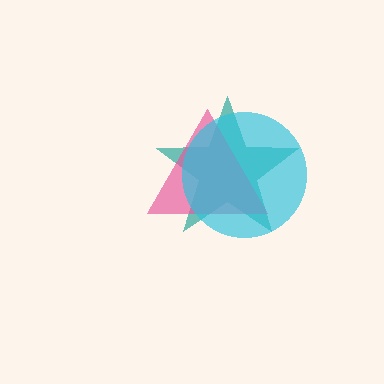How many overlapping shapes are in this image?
There are 3 overlapping shapes in the image.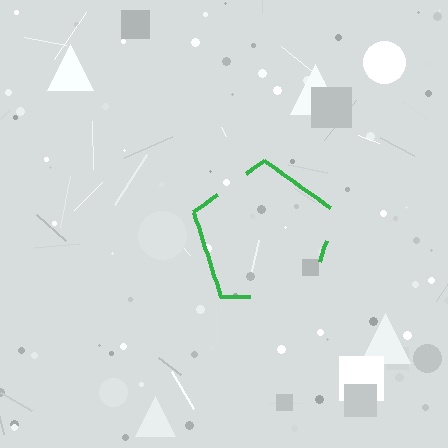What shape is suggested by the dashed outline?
The dashed outline suggests a pentagon.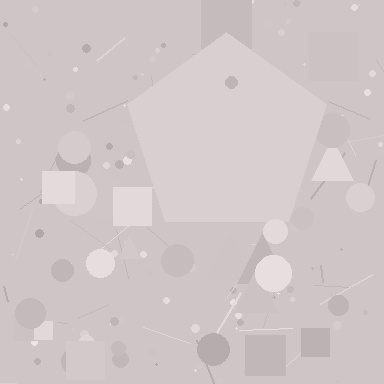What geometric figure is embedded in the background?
A pentagon is embedded in the background.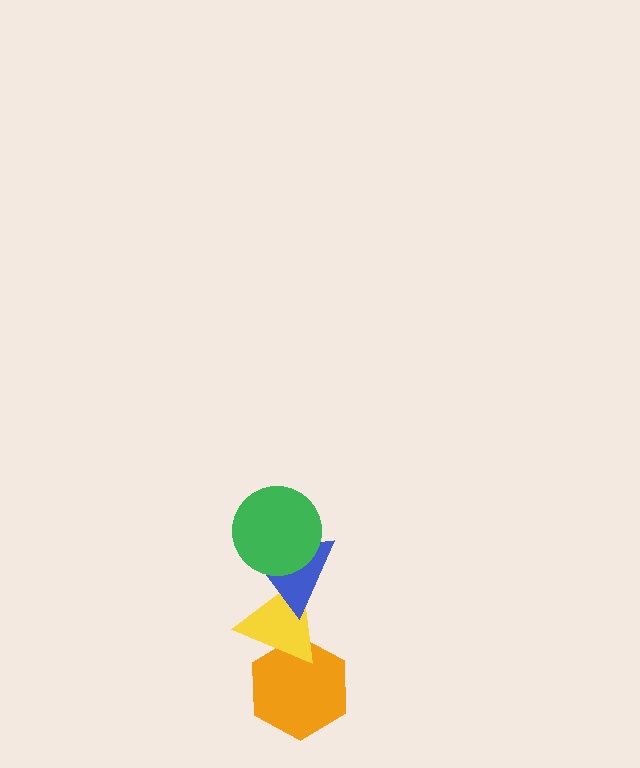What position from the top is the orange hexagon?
The orange hexagon is 4th from the top.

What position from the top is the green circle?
The green circle is 1st from the top.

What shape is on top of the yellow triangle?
The blue triangle is on top of the yellow triangle.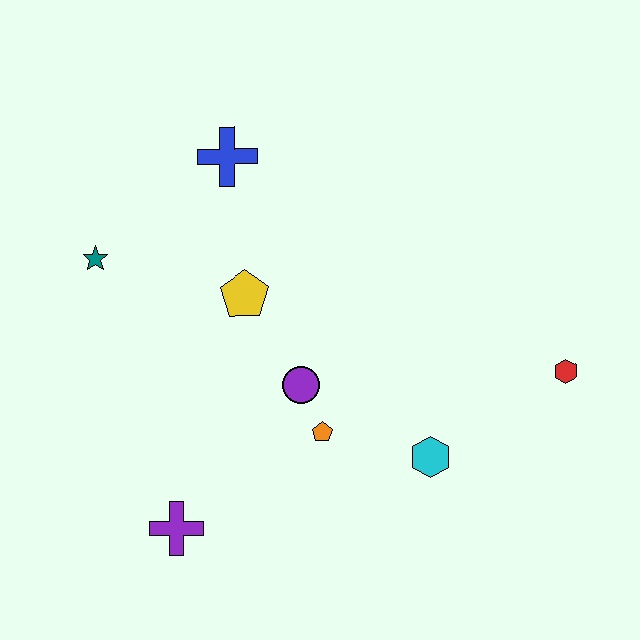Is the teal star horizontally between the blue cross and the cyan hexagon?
No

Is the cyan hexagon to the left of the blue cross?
No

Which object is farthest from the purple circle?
The red hexagon is farthest from the purple circle.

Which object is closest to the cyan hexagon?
The orange pentagon is closest to the cyan hexagon.